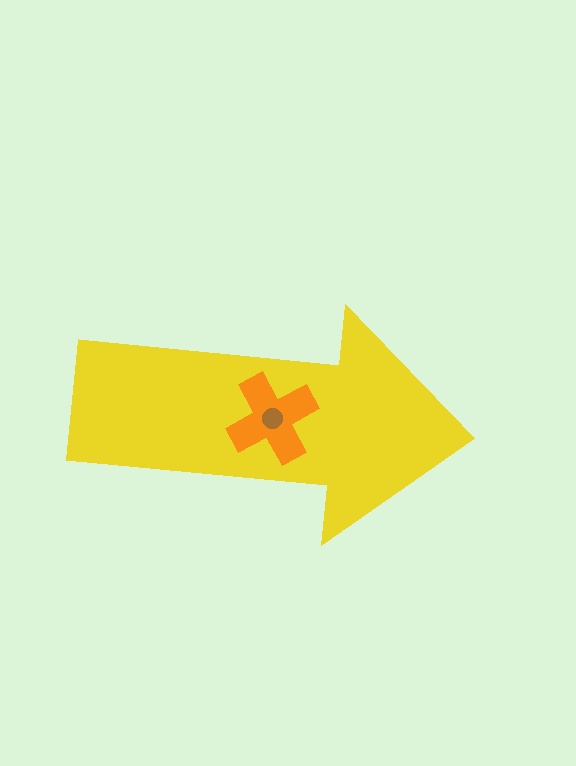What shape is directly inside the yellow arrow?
The orange cross.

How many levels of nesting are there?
3.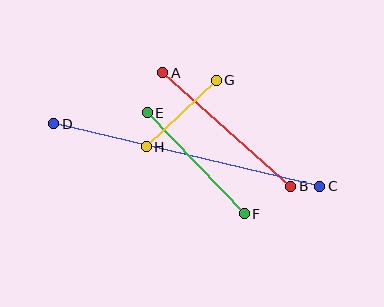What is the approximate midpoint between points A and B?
The midpoint is at approximately (227, 129) pixels.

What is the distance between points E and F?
The distance is approximately 140 pixels.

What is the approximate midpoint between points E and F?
The midpoint is at approximately (196, 163) pixels.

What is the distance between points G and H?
The distance is approximately 96 pixels.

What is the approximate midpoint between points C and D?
The midpoint is at approximately (187, 155) pixels.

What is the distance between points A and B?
The distance is approximately 171 pixels.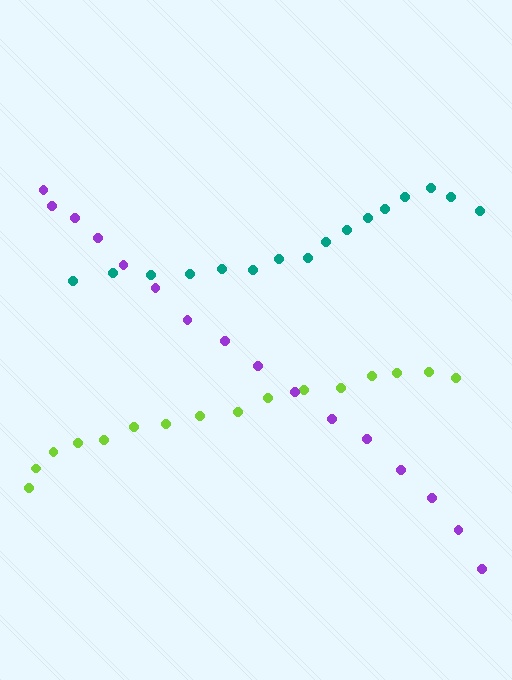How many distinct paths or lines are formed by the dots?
There are 3 distinct paths.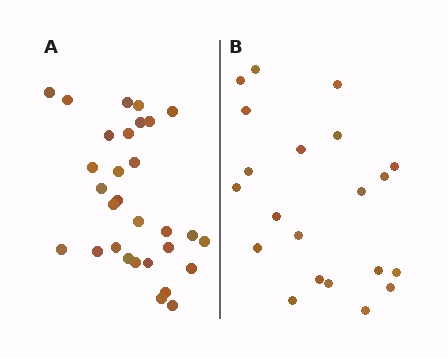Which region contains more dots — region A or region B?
Region A (the left region) has more dots.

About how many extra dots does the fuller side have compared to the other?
Region A has roughly 8 or so more dots than region B.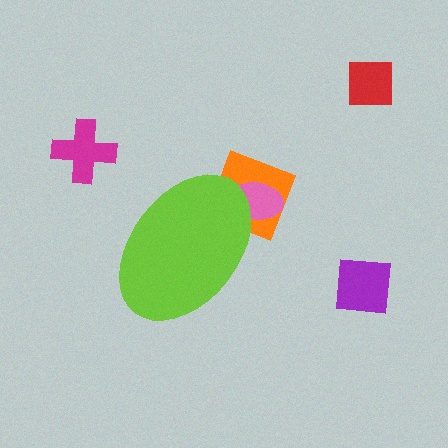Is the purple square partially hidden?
No, the purple square is fully visible.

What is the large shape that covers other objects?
A lime ellipse.